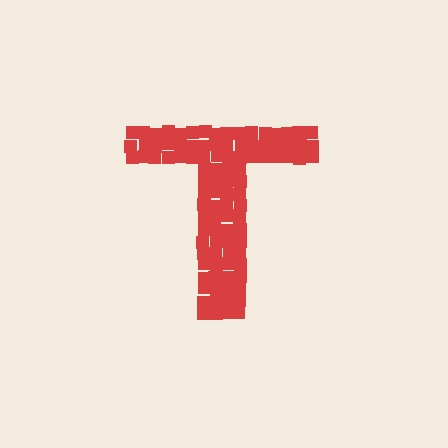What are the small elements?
The small elements are squares.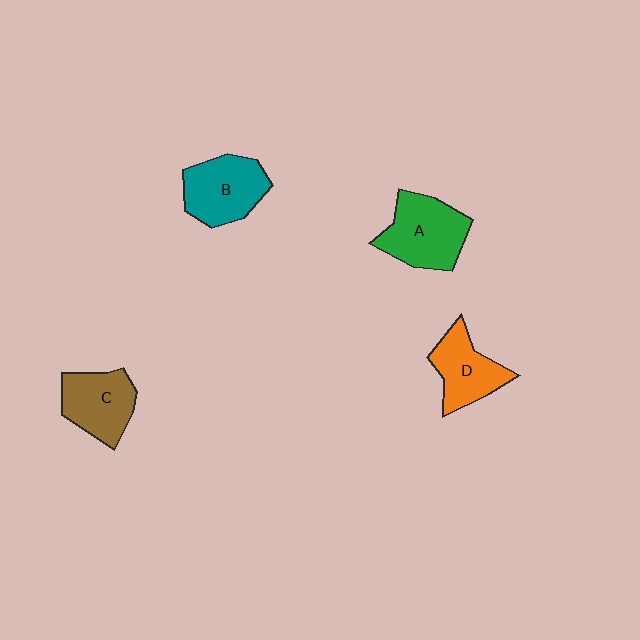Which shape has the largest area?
Shape A (green).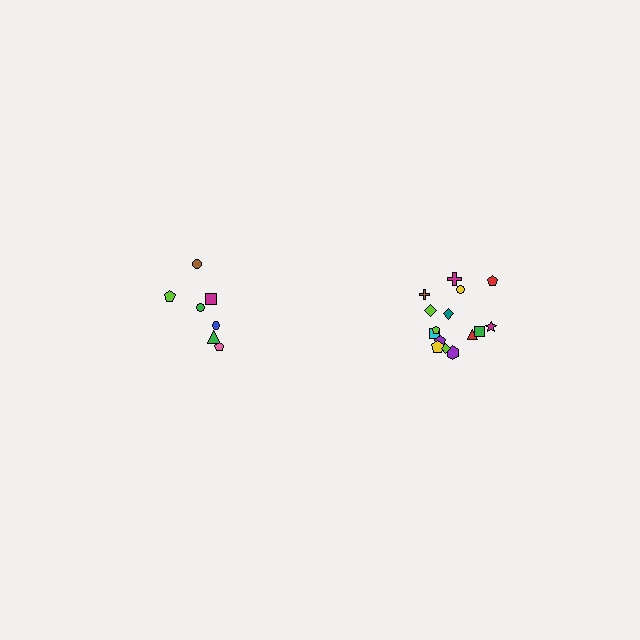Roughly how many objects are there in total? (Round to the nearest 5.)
Roughly 20 objects in total.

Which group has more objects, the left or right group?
The right group.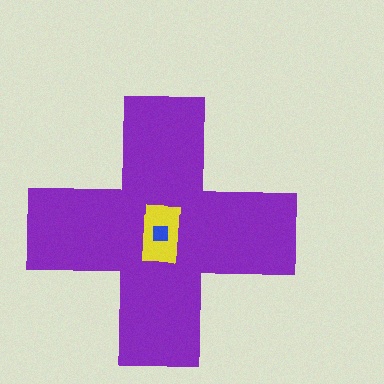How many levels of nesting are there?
3.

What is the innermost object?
The blue square.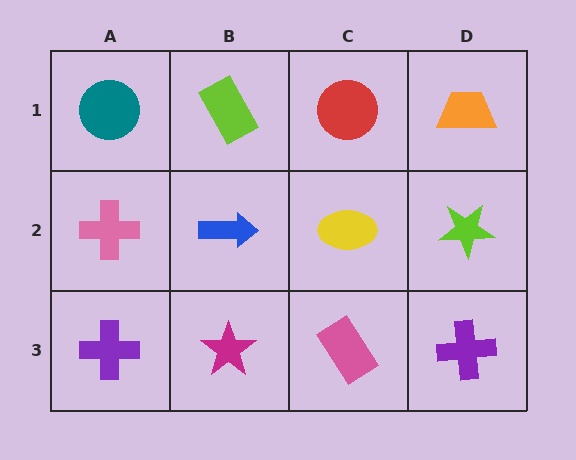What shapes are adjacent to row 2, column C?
A red circle (row 1, column C), a pink rectangle (row 3, column C), a blue arrow (row 2, column B), a lime star (row 2, column D).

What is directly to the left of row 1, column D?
A red circle.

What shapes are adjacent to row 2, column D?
An orange trapezoid (row 1, column D), a purple cross (row 3, column D), a yellow ellipse (row 2, column C).